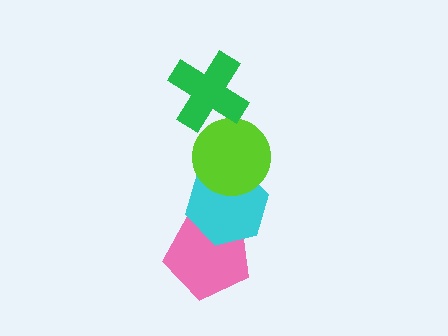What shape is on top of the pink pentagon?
The cyan hexagon is on top of the pink pentagon.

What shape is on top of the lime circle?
The green cross is on top of the lime circle.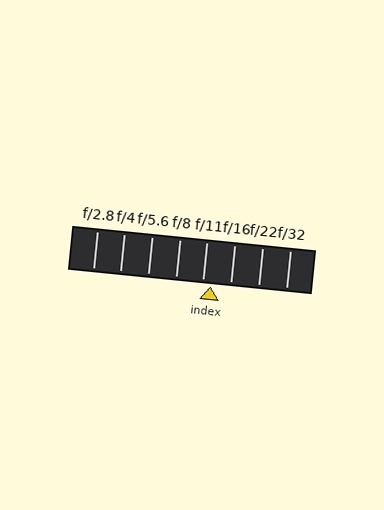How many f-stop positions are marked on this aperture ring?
There are 8 f-stop positions marked.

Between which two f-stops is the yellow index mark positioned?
The index mark is between f/11 and f/16.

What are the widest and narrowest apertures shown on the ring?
The widest aperture shown is f/2.8 and the narrowest is f/32.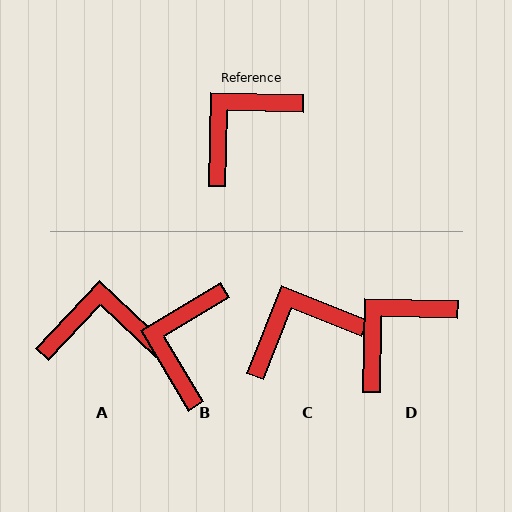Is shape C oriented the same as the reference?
No, it is off by about 20 degrees.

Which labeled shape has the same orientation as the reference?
D.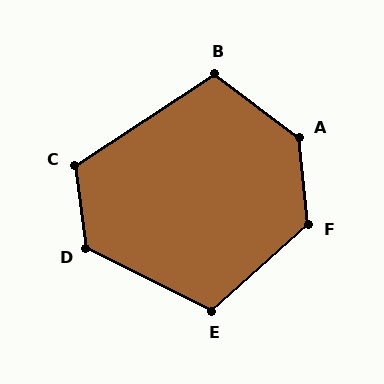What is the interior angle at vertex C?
Approximately 116 degrees (obtuse).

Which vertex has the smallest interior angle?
B, at approximately 110 degrees.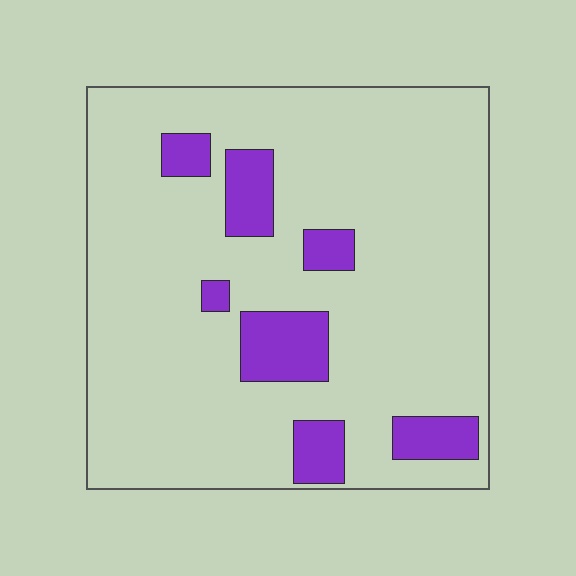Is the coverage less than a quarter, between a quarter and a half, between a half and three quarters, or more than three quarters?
Less than a quarter.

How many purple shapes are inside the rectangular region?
7.